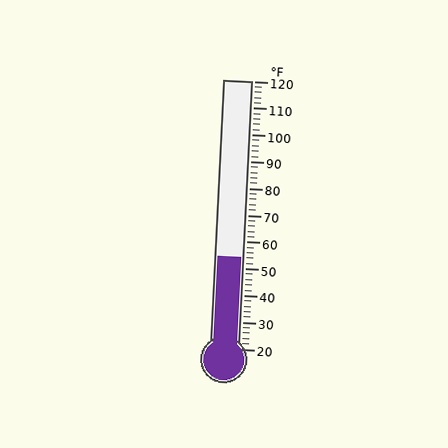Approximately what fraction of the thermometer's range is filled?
The thermometer is filled to approximately 35% of its range.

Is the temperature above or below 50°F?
The temperature is above 50°F.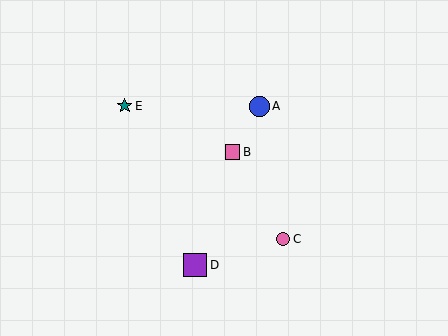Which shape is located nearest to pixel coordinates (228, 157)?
The pink square (labeled B) at (233, 152) is nearest to that location.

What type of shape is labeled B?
Shape B is a pink square.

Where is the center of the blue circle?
The center of the blue circle is at (259, 106).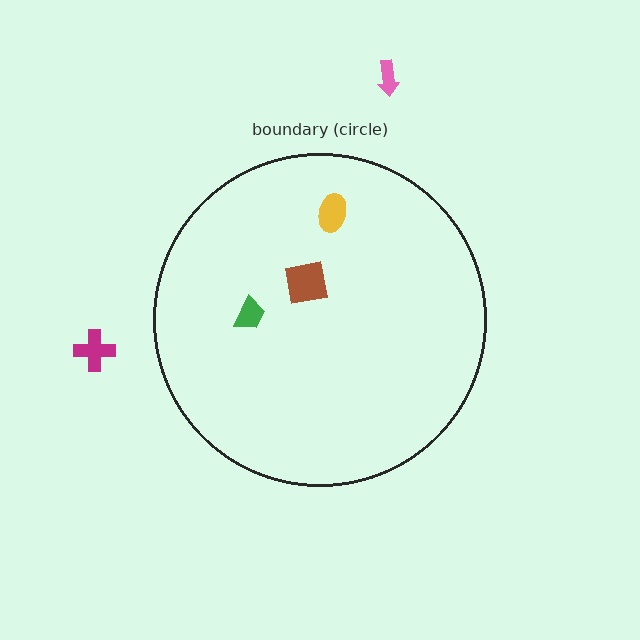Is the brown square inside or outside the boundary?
Inside.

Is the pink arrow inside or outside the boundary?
Outside.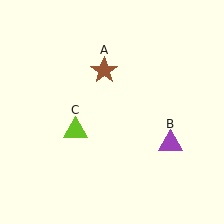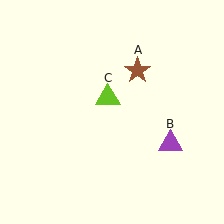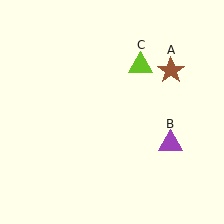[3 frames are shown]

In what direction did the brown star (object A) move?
The brown star (object A) moved right.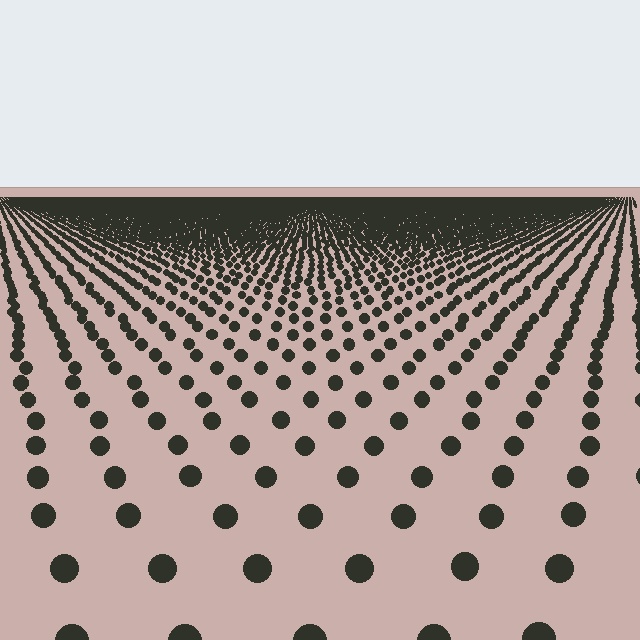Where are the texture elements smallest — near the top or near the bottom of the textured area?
Near the top.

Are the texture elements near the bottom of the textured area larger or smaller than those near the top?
Larger. Near the bottom, elements are closer to the viewer and appear at a bigger on-screen size.